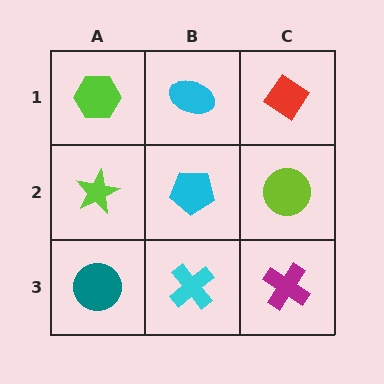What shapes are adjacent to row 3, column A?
A lime star (row 2, column A), a cyan cross (row 3, column B).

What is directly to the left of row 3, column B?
A teal circle.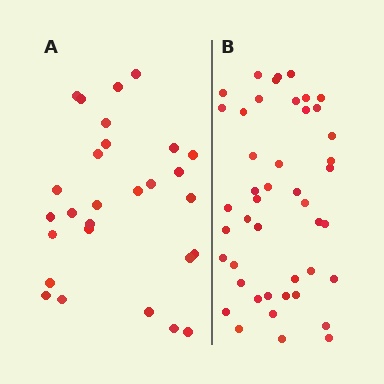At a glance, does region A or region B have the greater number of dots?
Region B (the right region) has more dots.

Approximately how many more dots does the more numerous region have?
Region B has approximately 15 more dots than region A.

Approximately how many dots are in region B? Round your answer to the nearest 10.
About 40 dots. (The exact count is 45, which rounds to 40.)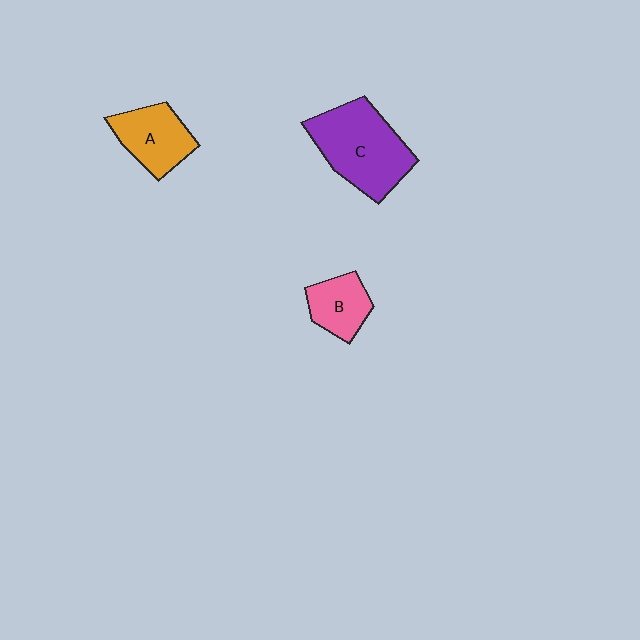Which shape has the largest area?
Shape C (purple).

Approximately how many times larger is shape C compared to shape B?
Approximately 2.1 times.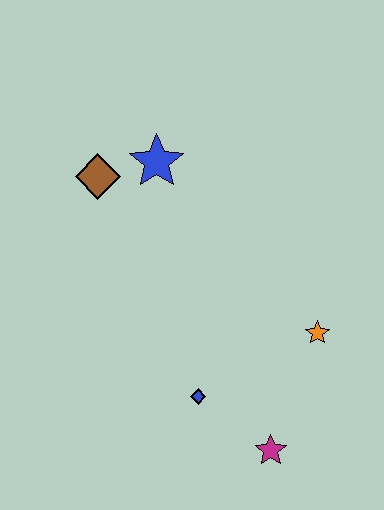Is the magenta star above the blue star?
No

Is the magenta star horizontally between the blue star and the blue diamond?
No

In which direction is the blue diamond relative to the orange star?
The blue diamond is to the left of the orange star.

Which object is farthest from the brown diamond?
The magenta star is farthest from the brown diamond.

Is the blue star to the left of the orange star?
Yes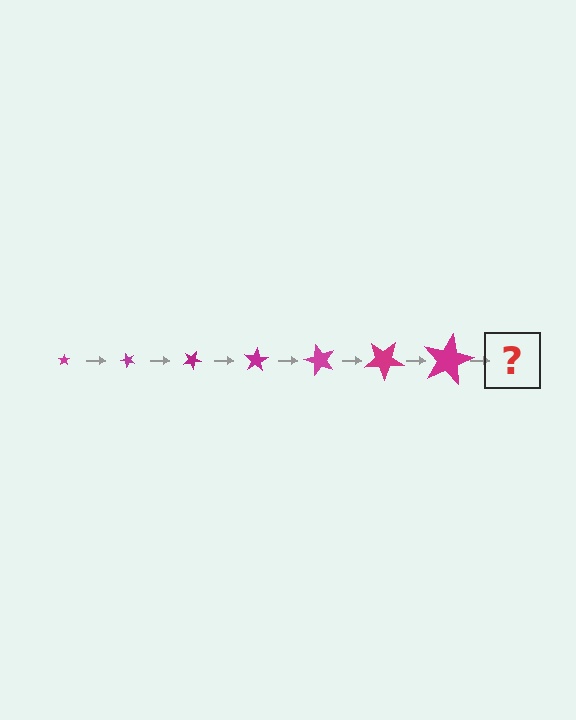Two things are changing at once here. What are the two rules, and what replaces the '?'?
The two rules are that the star grows larger each step and it rotates 50 degrees each step. The '?' should be a star, larger than the previous one and rotated 350 degrees from the start.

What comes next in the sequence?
The next element should be a star, larger than the previous one and rotated 350 degrees from the start.